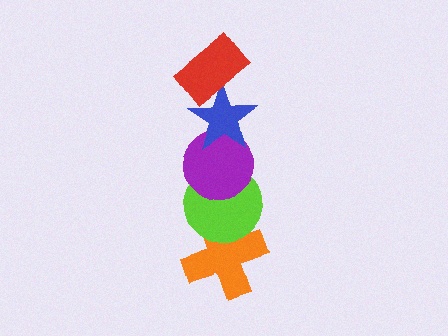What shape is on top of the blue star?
The red rectangle is on top of the blue star.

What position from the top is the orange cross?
The orange cross is 5th from the top.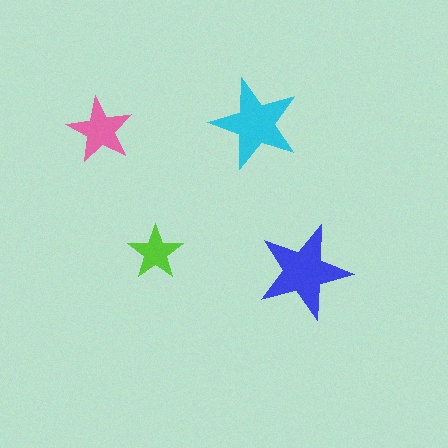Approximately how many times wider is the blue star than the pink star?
About 1.5 times wider.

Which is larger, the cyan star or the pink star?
The cyan one.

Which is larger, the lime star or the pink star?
The pink one.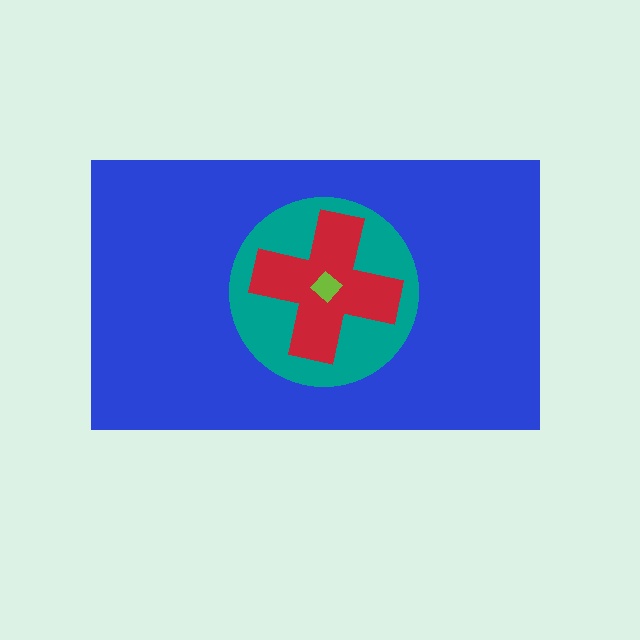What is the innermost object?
The lime diamond.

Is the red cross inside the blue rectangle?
Yes.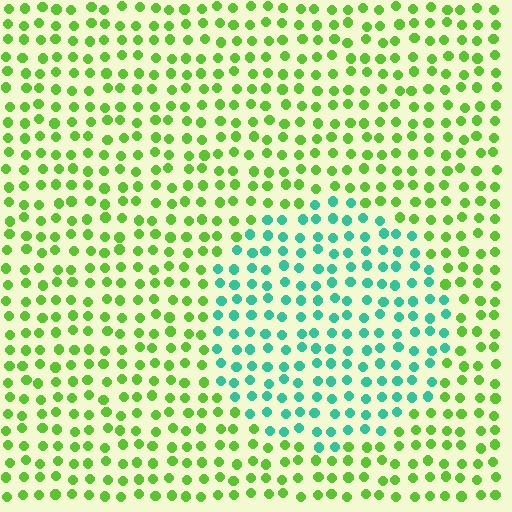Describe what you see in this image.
The image is filled with small lime elements in a uniform arrangement. A circle-shaped region is visible where the elements are tinted to a slightly different hue, forming a subtle color boundary.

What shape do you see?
I see a circle.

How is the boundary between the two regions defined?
The boundary is defined purely by a slight shift in hue (about 59 degrees). Spacing, size, and orientation are identical on both sides.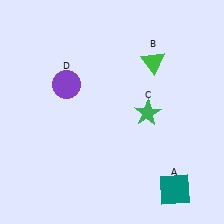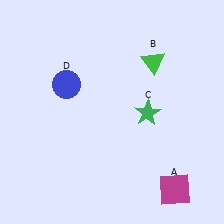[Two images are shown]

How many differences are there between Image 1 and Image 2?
There are 2 differences between the two images.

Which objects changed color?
A changed from teal to magenta. D changed from purple to blue.